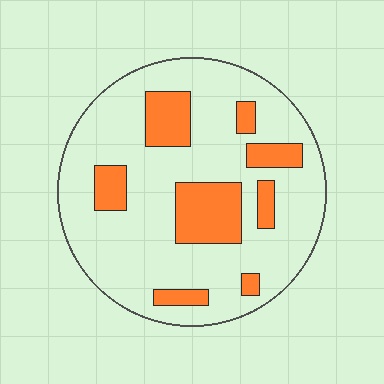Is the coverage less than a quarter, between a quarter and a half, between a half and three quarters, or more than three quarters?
Less than a quarter.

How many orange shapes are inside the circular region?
8.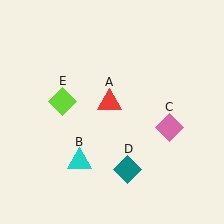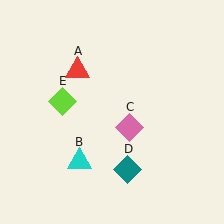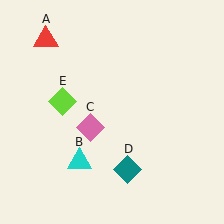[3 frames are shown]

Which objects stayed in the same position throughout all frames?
Cyan triangle (object B) and teal diamond (object D) and lime diamond (object E) remained stationary.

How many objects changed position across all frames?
2 objects changed position: red triangle (object A), pink diamond (object C).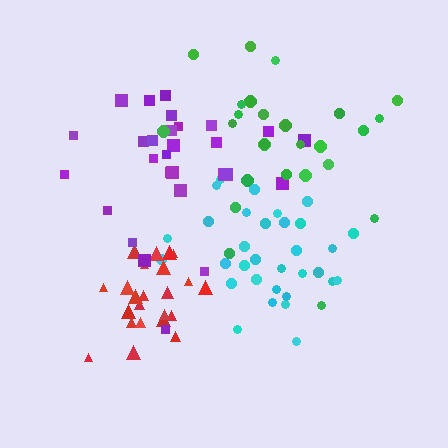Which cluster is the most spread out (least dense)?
Green.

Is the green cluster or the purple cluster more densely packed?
Purple.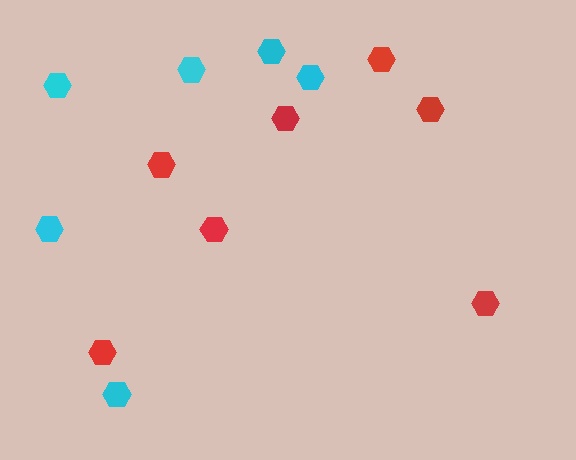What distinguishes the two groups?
There are 2 groups: one group of red hexagons (7) and one group of cyan hexagons (6).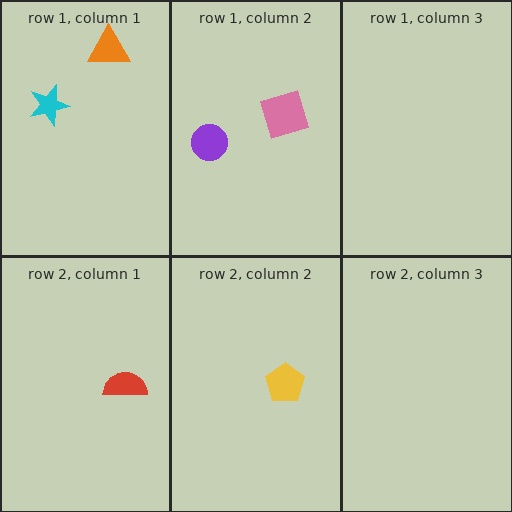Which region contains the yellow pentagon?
The row 2, column 2 region.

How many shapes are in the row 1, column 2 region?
2.